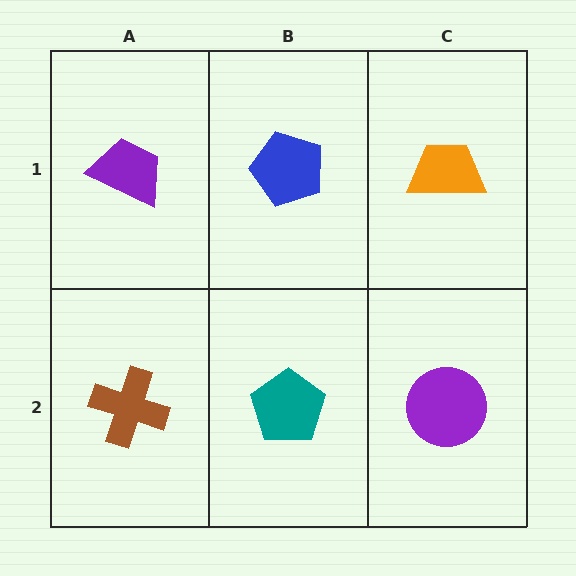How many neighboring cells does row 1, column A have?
2.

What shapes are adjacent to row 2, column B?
A blue pentagon (row 1, column B), a brown cross (row 2, column A), a purple circle (row 2, column C).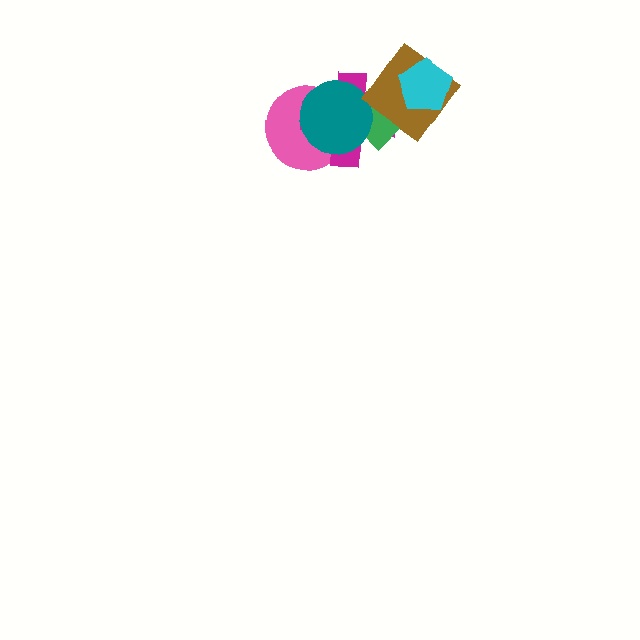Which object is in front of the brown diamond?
The cyan pentagon is in front of the brown diamond.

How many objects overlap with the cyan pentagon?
1 object overlaps with the cyan pentagon.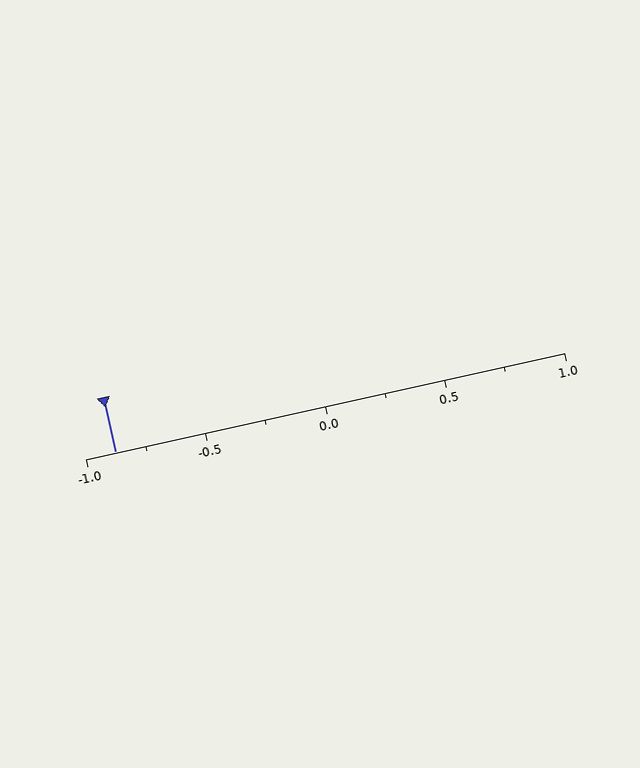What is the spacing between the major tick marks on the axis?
The major ticks are spaced 0.5 apart.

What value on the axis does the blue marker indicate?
The marker indicates approximately -0.88.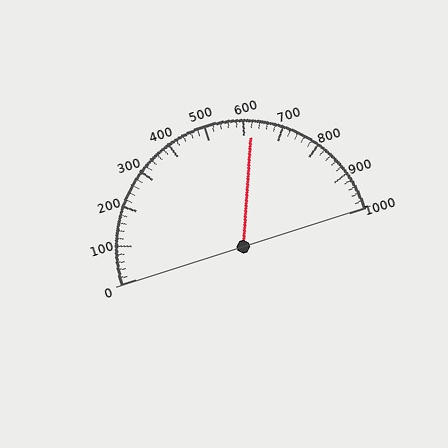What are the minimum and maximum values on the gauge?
The gauge ranges from 0 to 1000.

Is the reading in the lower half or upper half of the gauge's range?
The reading is in the upper half of the range (0 to 1000).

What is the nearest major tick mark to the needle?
The nearest major tick mark is 600.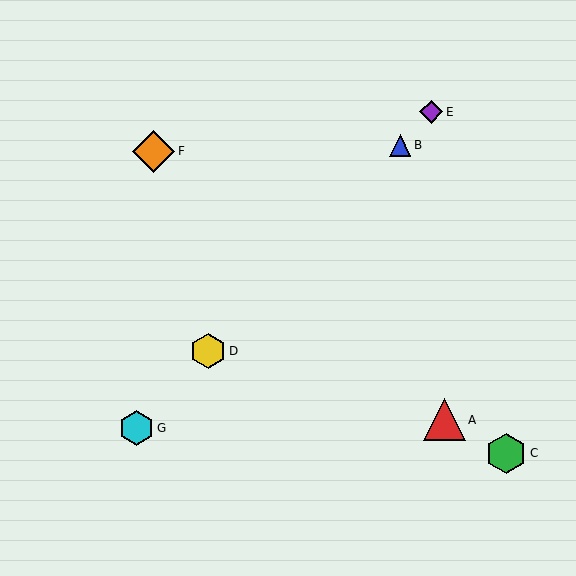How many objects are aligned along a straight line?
4 objects (B, D, E, G) are aligned along a straight line.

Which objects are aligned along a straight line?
Objects B, D, E, G are aligned along a straight line.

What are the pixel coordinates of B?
Object B is at (400, 145).